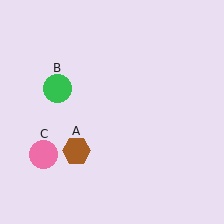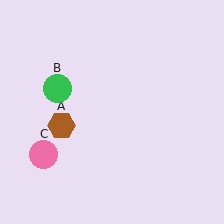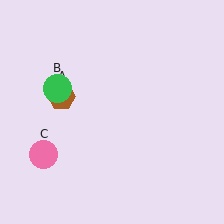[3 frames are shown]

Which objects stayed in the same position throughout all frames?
Green circle (object B) and pink circle (object C) remained stationary.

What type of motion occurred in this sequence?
The brown hexagon (object A) rotated clockwise around the center of the scene.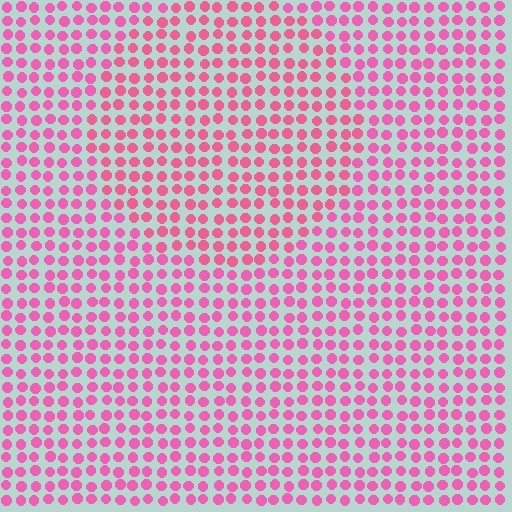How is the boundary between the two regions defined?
The boundary is defined purely by a slight shift in hue (about 13 degrees). Spacing, size, and orientation are identical on both sides.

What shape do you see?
I see a circle.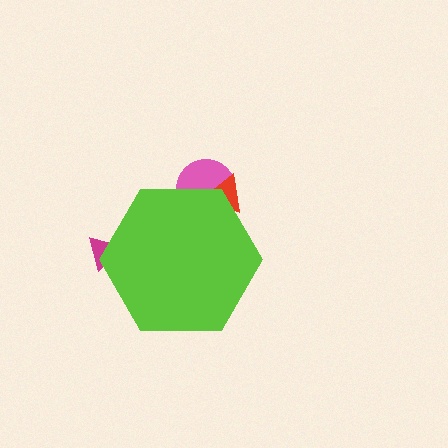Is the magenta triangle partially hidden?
Yes, the magenta triangle is partially hidden behind the lime hexagon.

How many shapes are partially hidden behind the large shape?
3 shapes are partially hidden.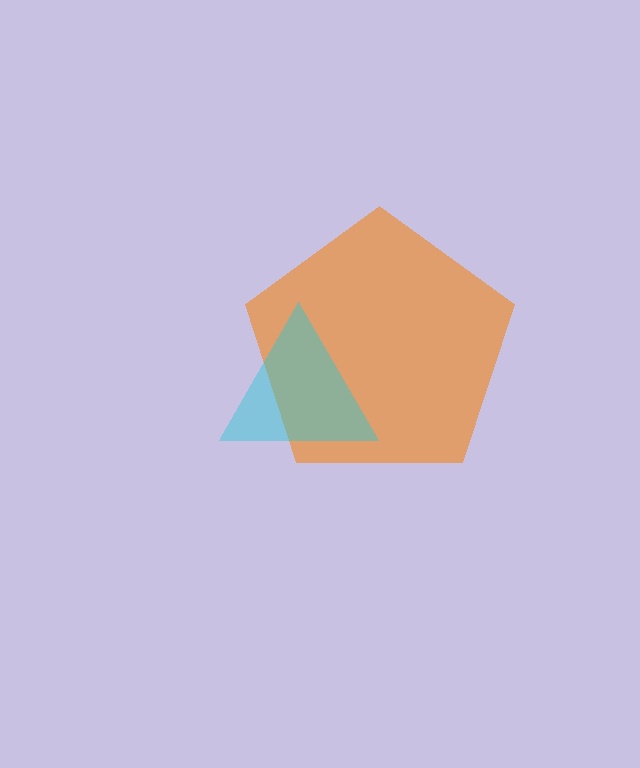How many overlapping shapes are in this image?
There are 2 overlapping shapes in the image.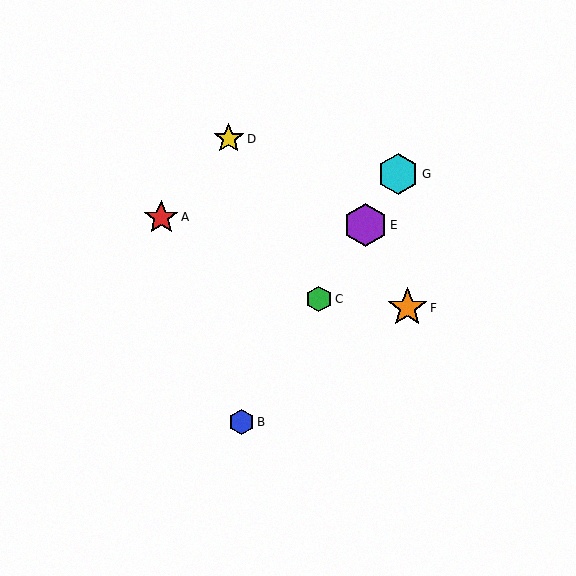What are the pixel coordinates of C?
Object C is at (319, 299).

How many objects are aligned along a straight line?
4 objects (B, C, E, G) are aligned along a straight line.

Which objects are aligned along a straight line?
Objects B, C, E, G are aligned along a straight line.